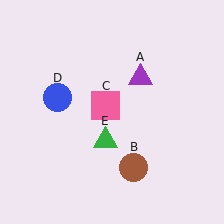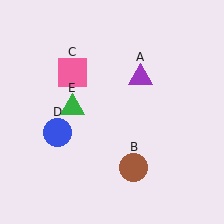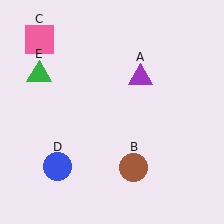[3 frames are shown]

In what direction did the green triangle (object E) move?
The green triangle (object E) moved up and to the left.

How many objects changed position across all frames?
3 objects changed position: pink square (object C), blue circle (object D), green triangle (object E).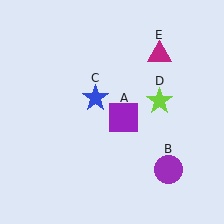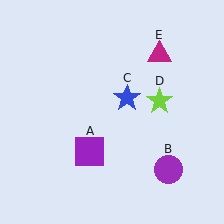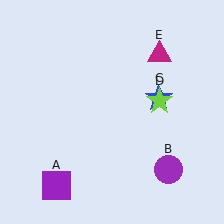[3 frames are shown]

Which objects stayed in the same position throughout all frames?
Purple circle (object B) and lime star (object D) and magenta triangle (object E) remained stationary.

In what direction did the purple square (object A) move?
The purple square (object A) moved down and to the left.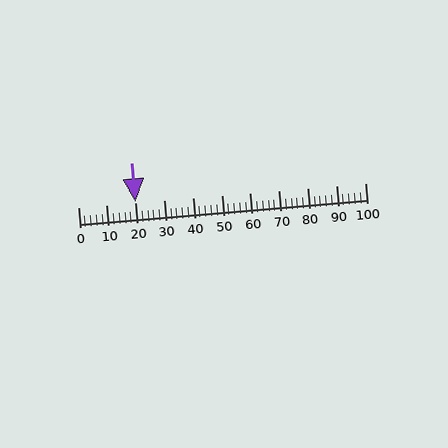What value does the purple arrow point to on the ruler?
The purple arrow points to approximately 20.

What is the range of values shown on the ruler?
The ruler shows values from 0 to 100.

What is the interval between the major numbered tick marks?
The major tick marks are spaced 10 units apart.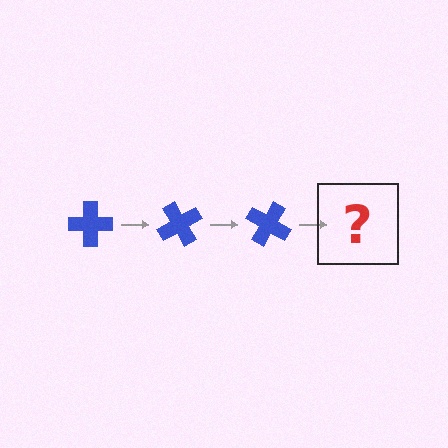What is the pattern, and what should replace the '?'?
The pattern is that the cross rotates 60 degrees each step. The '?' should be a blue cross rotated 180 degrees.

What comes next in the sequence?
The next element should be a blue cross rotated 180 degrees.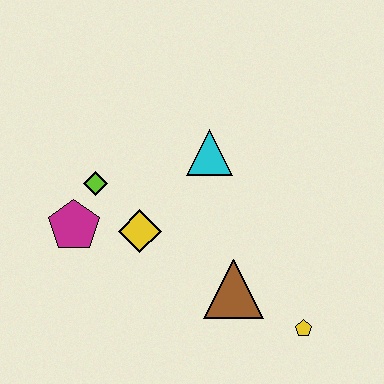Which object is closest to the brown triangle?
The yellow pentagon is closest to the brown triangle.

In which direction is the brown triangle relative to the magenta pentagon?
The brown triangle is to the right of the magenta pentagon.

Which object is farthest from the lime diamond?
The yellow pentagon is farthest from the lime diamond.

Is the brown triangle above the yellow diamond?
No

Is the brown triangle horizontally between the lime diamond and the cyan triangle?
No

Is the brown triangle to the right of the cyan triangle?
Yes